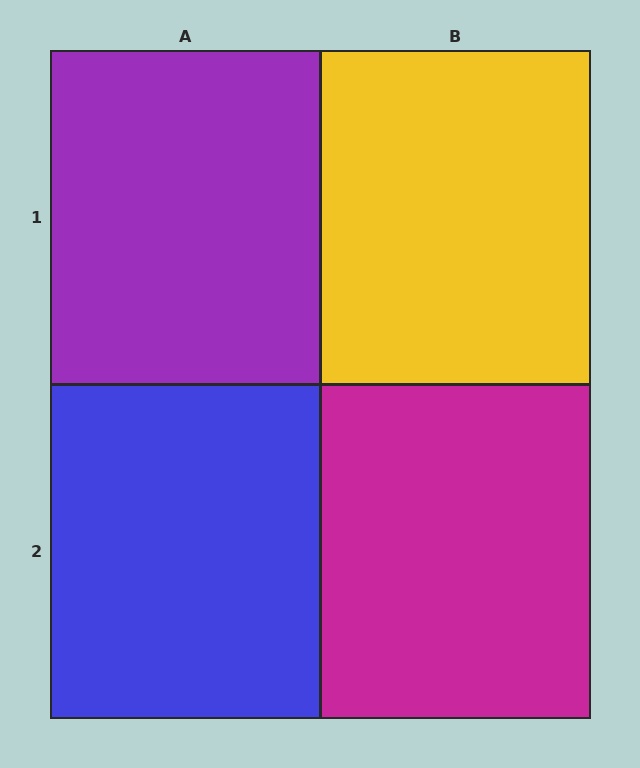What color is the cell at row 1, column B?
Yellow.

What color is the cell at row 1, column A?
Purple.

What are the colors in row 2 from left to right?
Blue, magenta.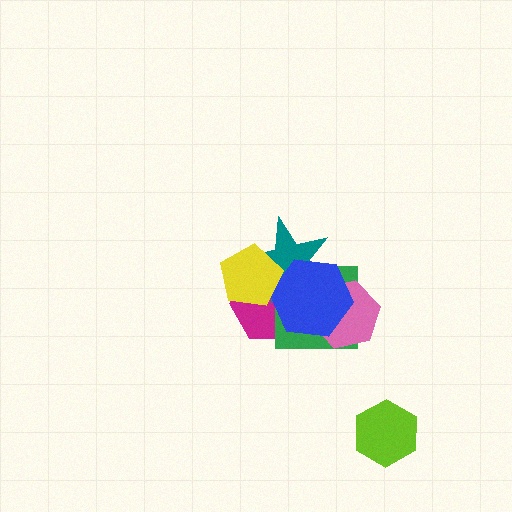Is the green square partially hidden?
Yes, it is partially covered by another shape.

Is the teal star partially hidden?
Yes, it is partially covered by another shape.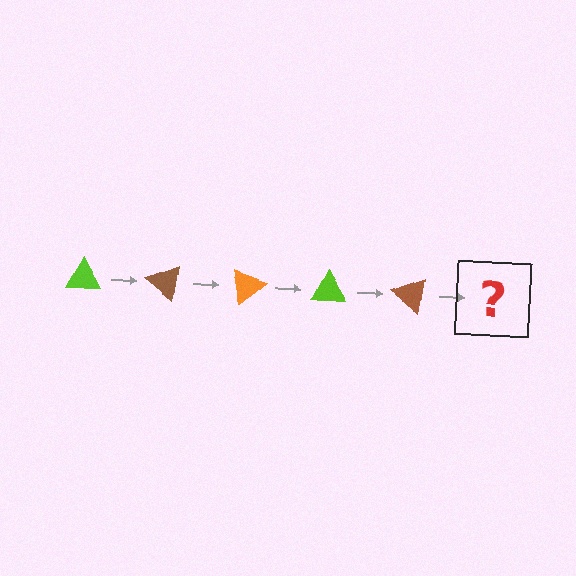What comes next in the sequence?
The next element should be an orange triangle, rotated 200 degrees from the start.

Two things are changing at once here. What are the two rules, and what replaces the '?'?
The two rules are that it rotates 40 degrees each step and the color cycles through lime, brown, and orange. The '?' should be an orange triangle, rotated 200 degrees from the start.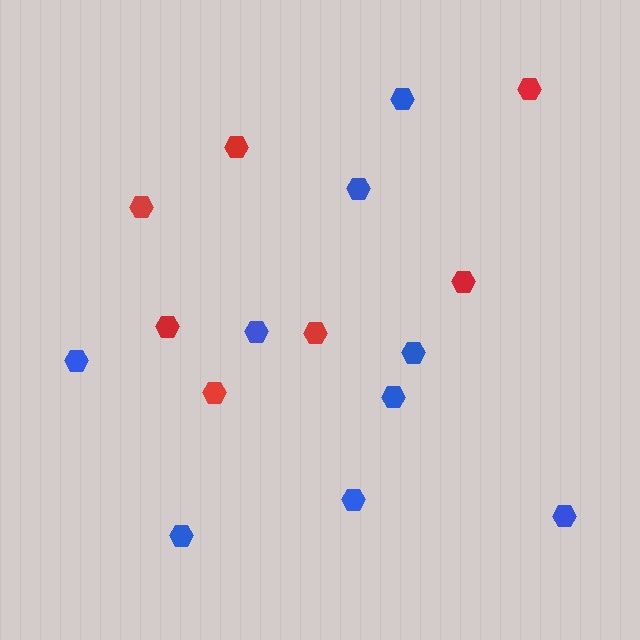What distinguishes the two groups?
There are 2 groups: one group of red hexagons (7) and one group of blue hexagons (9).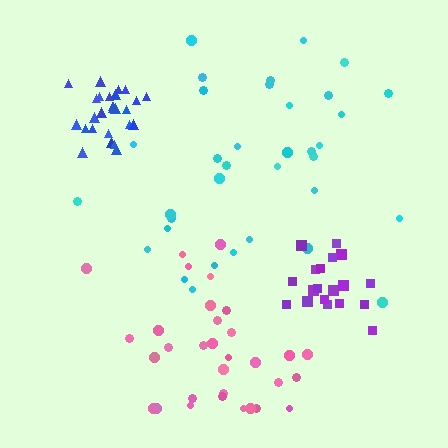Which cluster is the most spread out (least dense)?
Cyan.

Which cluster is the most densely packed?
Blue.